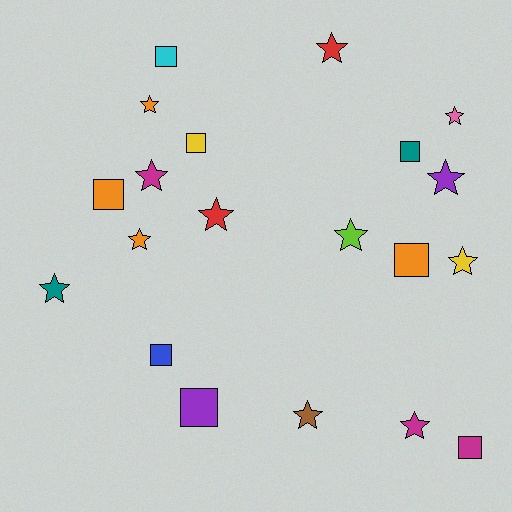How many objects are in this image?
There are 20 objects.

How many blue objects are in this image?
There is 1 blue object.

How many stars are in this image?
There are 12 stars.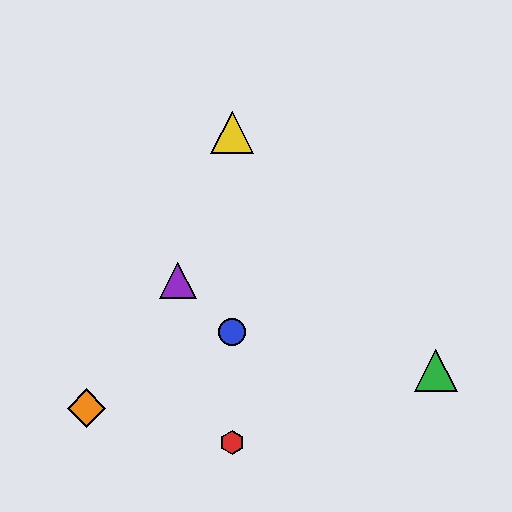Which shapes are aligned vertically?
The red hexagon, the blue circle, the yellow triangle are aligned vertically.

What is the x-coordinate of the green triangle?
The green triangle is at x≈436.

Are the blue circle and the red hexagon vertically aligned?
Yes, both are at x≈232.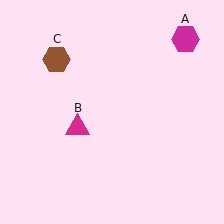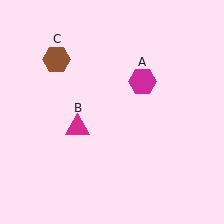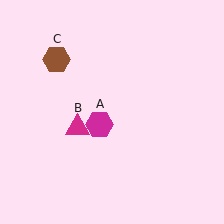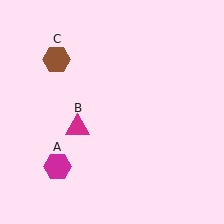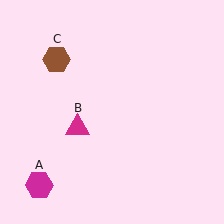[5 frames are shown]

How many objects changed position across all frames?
1 object changed position: magenta hexagon (object A).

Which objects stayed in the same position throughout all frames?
Magenta triangle (object B) and brown hexagon (object C) remained stationary.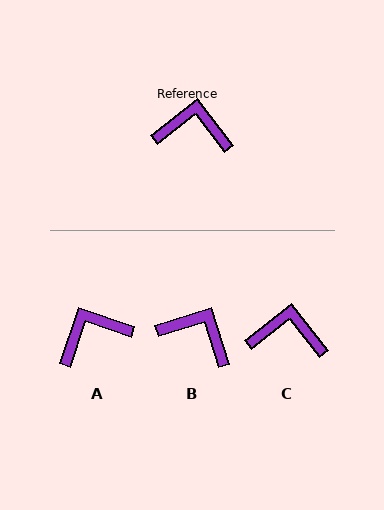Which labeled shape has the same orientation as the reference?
C.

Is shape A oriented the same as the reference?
No, it is off by about 33 degrees.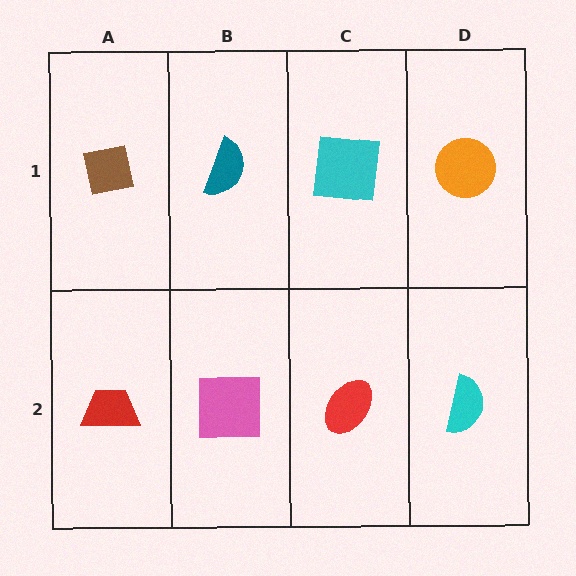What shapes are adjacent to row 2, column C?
A cyan square (row 1, column C), a pink square (row 2, column B), a cyan semicircle (row 2, column D).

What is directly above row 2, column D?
An orange circle.